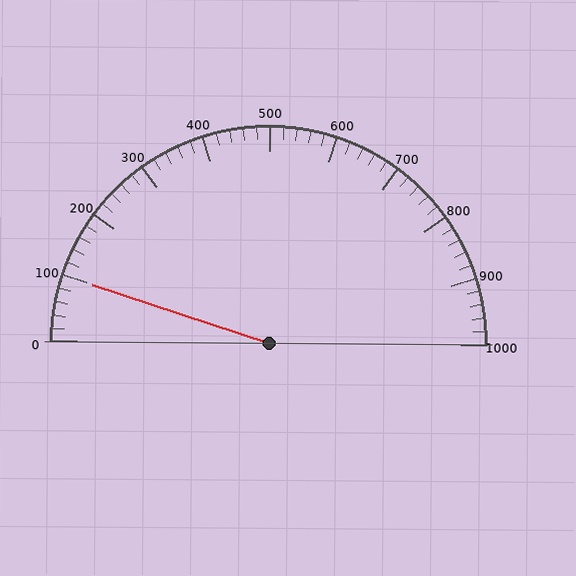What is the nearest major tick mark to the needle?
The nearest major tick mark is 100.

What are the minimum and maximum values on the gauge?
The gauge ranges from 0 to 1000.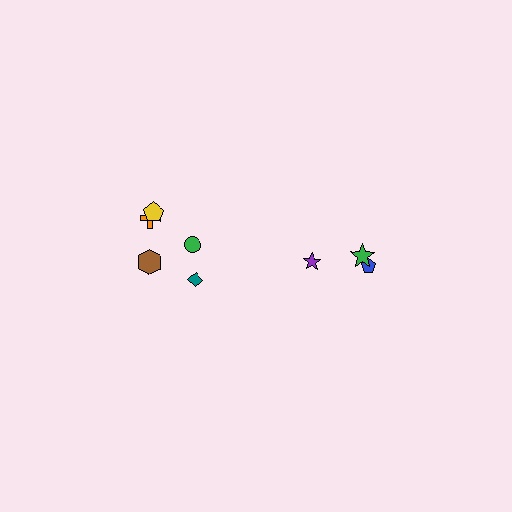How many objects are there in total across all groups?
There are 8 objects.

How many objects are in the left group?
There are 5 objects.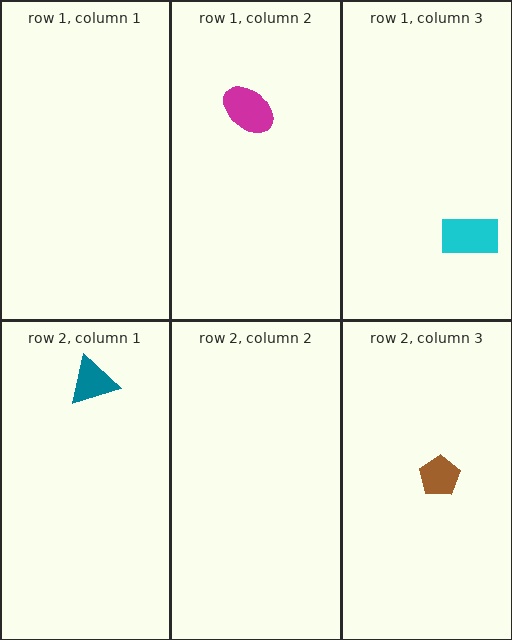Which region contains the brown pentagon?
The row 2, column 3 region.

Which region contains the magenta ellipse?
The row 1, column 2 region.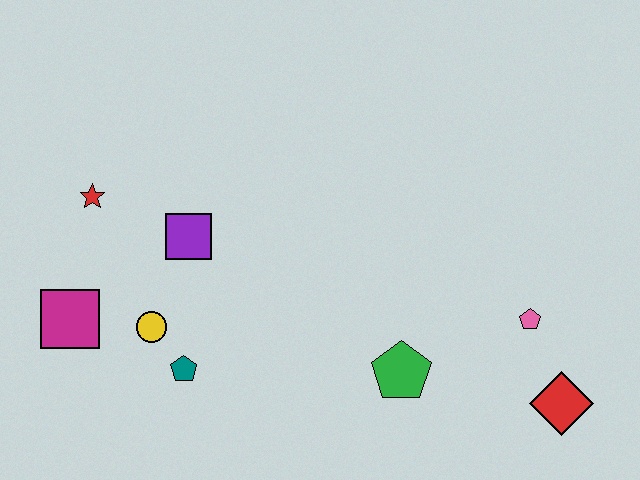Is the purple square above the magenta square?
Yes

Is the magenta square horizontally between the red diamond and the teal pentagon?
No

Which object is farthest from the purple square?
The red diamond is farthest from the purple square.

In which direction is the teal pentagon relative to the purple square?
The teal pentagon is below the purple square.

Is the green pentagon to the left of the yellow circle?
No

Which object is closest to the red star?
The purple square is closest to the red star.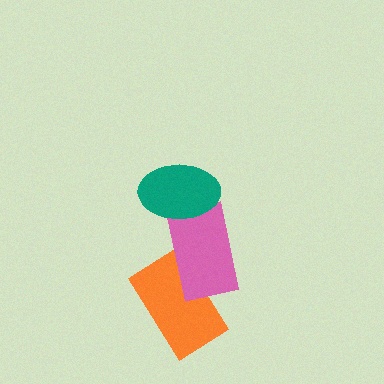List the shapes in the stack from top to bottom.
From top to bottom: the teal ellipse, the pink rectangle, the orange rectangle.